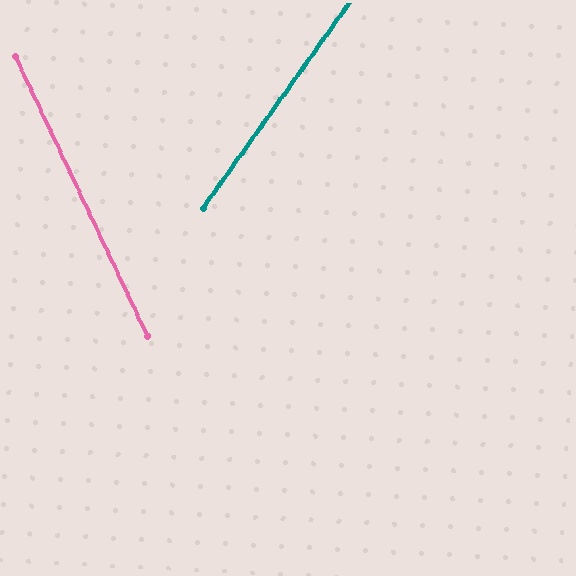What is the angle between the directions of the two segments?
Approximately 61 degrees.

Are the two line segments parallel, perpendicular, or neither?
Neither parallel nor perpendicular — they differ by about 61°.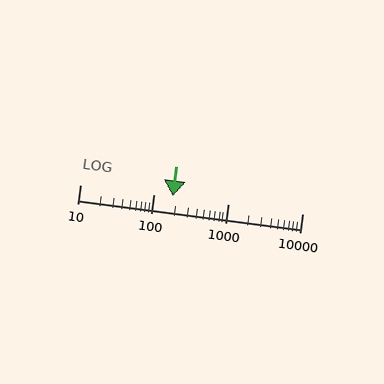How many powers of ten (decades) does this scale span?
The scale spans 3 decades, from 10 to 10000.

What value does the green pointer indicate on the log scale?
The pointer indicates approximately 180.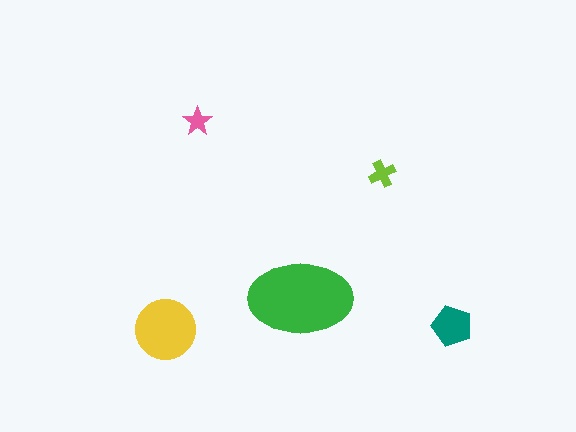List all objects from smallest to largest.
The pink star, the lime cross, the teal pentagon, the yellow circle, the green ellipse.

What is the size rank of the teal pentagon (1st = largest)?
3rd.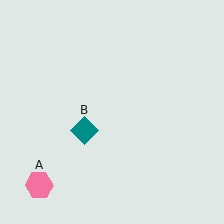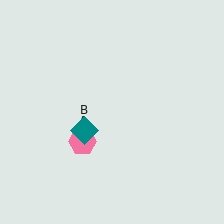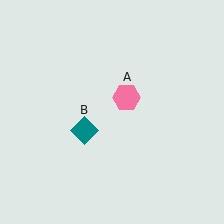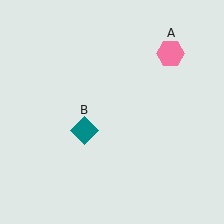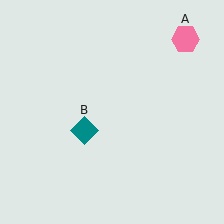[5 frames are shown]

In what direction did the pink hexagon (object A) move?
The pink hexagon (object A) moved up and to the right.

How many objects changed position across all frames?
1 object changed position: pink hexagon (object A).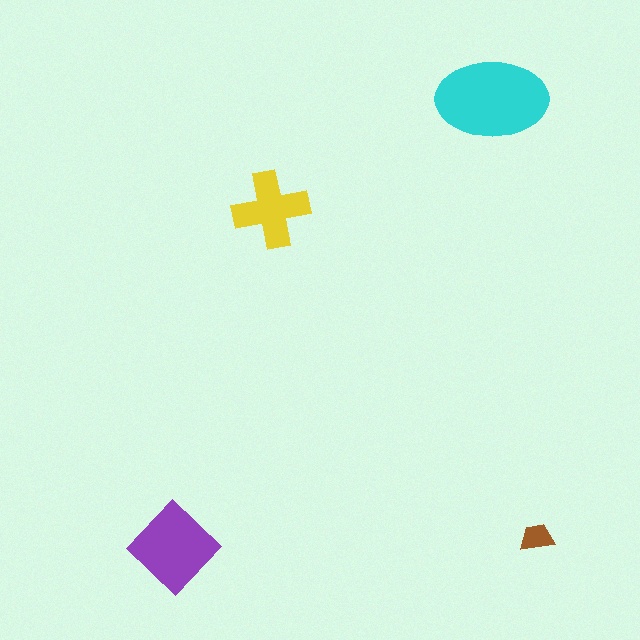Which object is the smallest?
The brown trapezoid.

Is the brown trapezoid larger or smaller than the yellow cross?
Smaller.